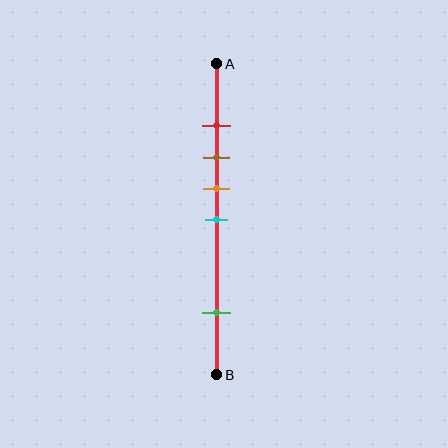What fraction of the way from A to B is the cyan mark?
The cyan mark is approximately 50% (0.5) of the way from A to B.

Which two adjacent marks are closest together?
The red and brown marks are the closest adjacent pair.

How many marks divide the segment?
There are 5 marks dividing the segment.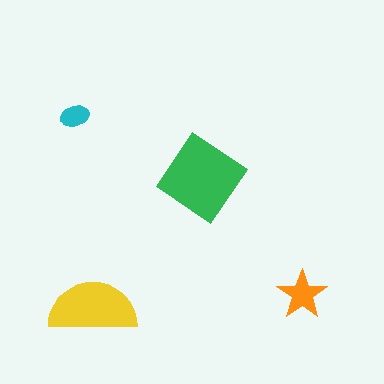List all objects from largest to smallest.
The green diamond, the yellow semicircle, the orange star, the cyan ellipse.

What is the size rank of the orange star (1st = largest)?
3rd.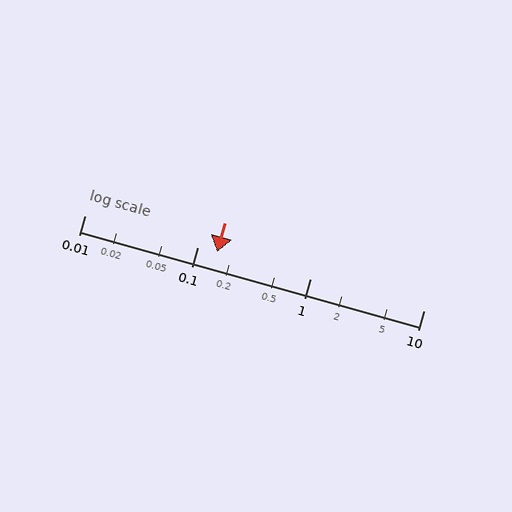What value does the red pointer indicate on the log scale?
The pointer indicates approximately 0.15.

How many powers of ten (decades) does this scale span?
The scale spans 3 decades, from 0.01 to 10.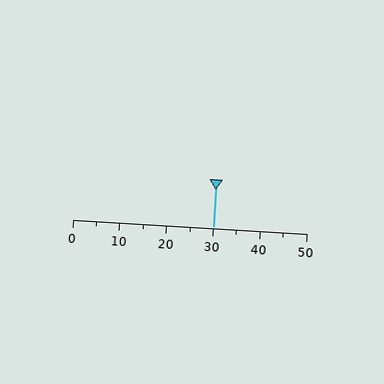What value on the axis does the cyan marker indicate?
The marker indicates approximately 30.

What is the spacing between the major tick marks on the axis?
The major ticks are spaced 10 apart.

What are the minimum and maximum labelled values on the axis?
The axis runs from 0 to 50.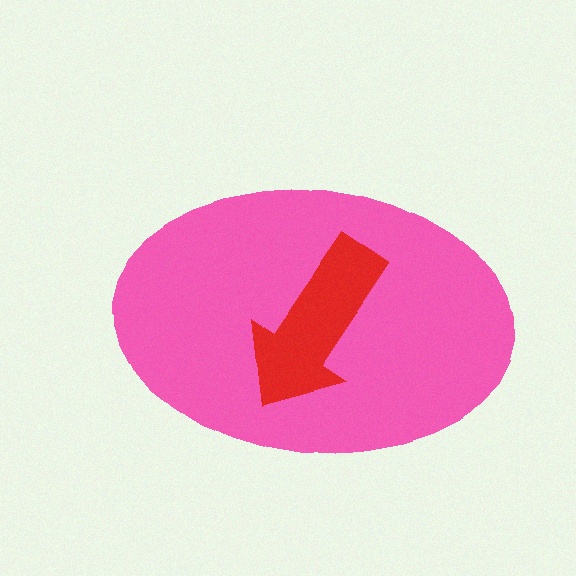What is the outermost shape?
The pink ellipse.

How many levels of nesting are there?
2.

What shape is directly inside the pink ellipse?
The red arrow.